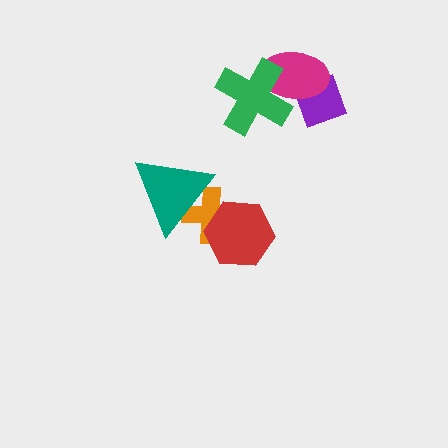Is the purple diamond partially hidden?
Yes, it is partially covered by another shape.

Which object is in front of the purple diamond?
The magenta ellipse is in front of the purple diamond.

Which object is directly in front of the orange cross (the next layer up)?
The teal triangle is directly in front of the orange cross.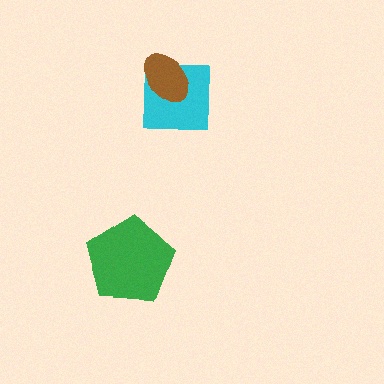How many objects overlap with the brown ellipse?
1 object overlaps with the brown ellipse.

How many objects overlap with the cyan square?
1 object overlaps with the cyan square.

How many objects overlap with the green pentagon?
0 objects overlap with the green pentagon.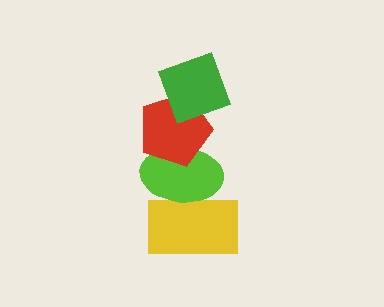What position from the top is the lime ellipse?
The lime ellipse is 3rd from the top.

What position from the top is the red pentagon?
The red pentagon is 2nd from the top.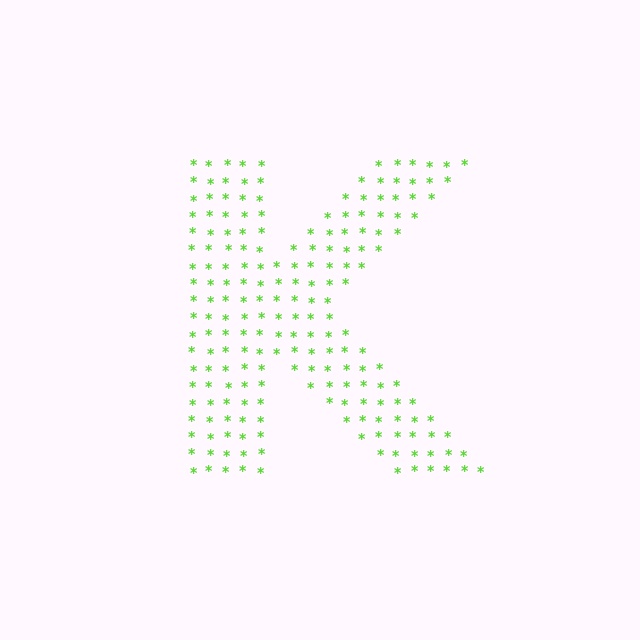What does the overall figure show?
The overall figure shows the letter K.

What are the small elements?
The small elements are asterisks.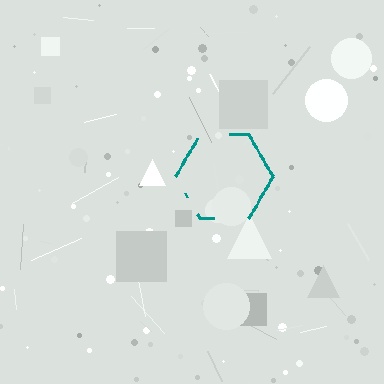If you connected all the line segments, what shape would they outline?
They would outline a hexagon.